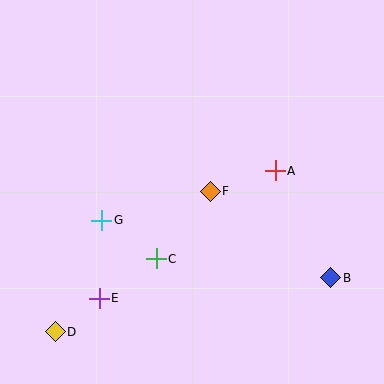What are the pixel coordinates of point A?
Point A is at (275, 171).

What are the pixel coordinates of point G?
Point G is at (102, 220).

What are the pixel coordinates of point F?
Point F is at (210, 191).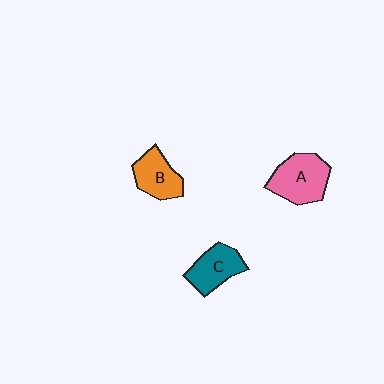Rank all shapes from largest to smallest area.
From largest to smallest: A (pink), C (teal), B (orange).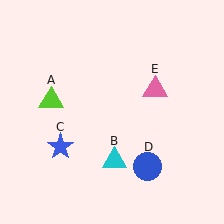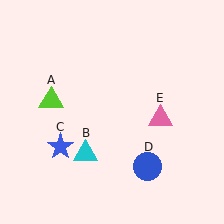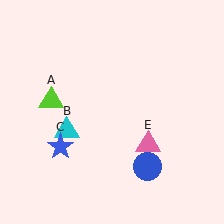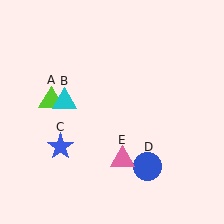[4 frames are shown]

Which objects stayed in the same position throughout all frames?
Lime triangle (object A) and blue star (object C) and blue circle (object D) remained stationary.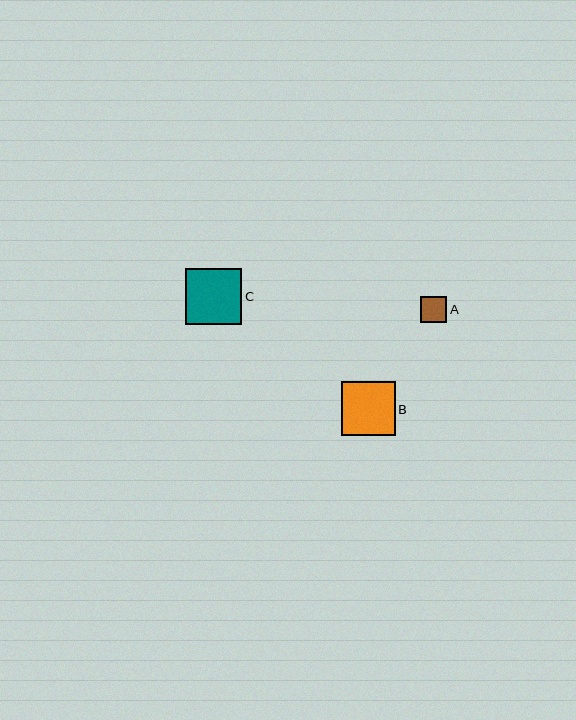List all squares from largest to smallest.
From largest to smallest: C, B, A.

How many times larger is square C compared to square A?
Square C is approximately 2.1 times the size of square A.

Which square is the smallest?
Square A is the smallest with a size of approximately 26 pixels.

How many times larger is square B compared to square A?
Square B is approximately 2.1 times the size of square A.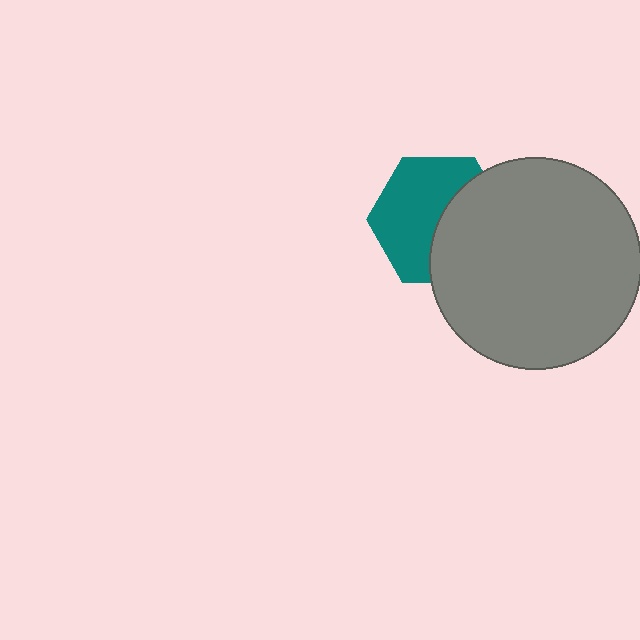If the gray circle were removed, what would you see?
You would see the complete teal hexagon.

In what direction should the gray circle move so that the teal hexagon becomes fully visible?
The gray circle should move right. That is the shortest direction to clear the overlap and leave the teal hexagon fully visible.